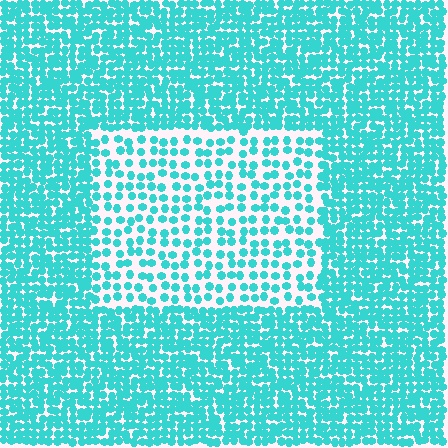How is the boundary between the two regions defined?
The boundary is defined by a change in element density (approximately 2.2x ratio). All elements are the same color, size, and shape.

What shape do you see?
I see a rectangle.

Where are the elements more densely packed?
The elements are more densely packed outside the rectangle boundary.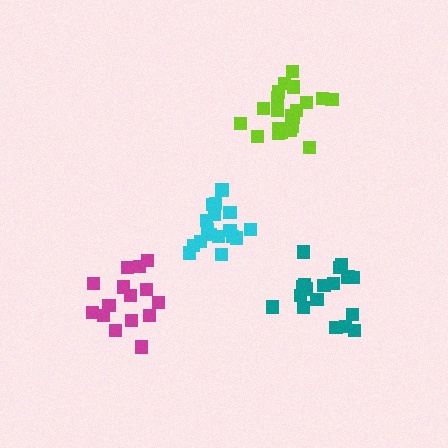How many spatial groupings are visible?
There are 4 spatial groupings.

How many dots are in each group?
Group 1: 17 dots, Group 2: 18 dots, Group 3: 21 dots, Group 4: 15 dots (71 total).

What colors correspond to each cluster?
The clusters are colored: cyan, teal, lime, magenta.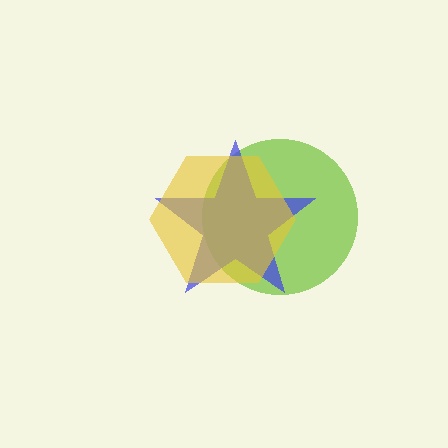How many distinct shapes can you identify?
There are 3 distinct shapes: a lime circle, a blue star, a yellow hexagon.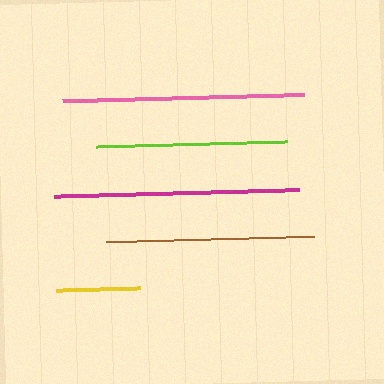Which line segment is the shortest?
The yellow line is the shortest at approximately 84 pixels.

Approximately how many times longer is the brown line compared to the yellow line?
The brown line is approximately 2.5 times the length of the yellow line.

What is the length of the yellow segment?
The yellow segment is approximately 84 pixels long.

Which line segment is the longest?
The magenta line is the longest at approximately 245 pixels.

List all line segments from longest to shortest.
From longest to shortest: magenta, pink, brown, lime, yellow.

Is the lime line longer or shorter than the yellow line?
The lime line is longer than the yellow line.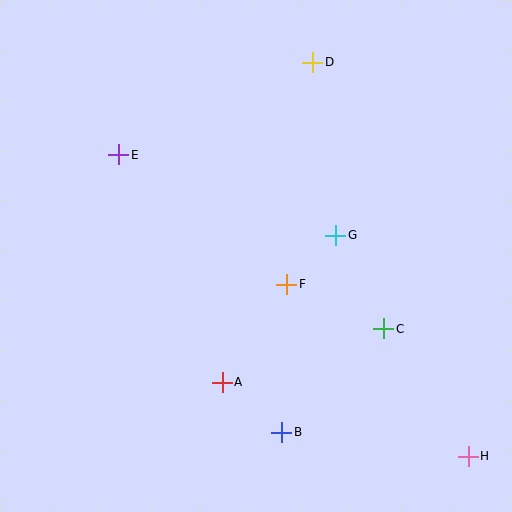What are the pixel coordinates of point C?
Point C is at (384, 329).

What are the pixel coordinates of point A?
Point A is at (222, 382).